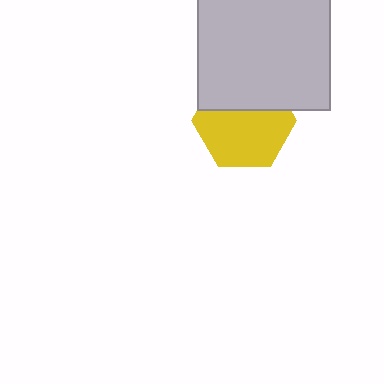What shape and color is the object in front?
The object in front is a light gray square.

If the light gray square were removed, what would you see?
You would see the complete yellow hexagon.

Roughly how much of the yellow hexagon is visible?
About half of it is visible (roughly 63%).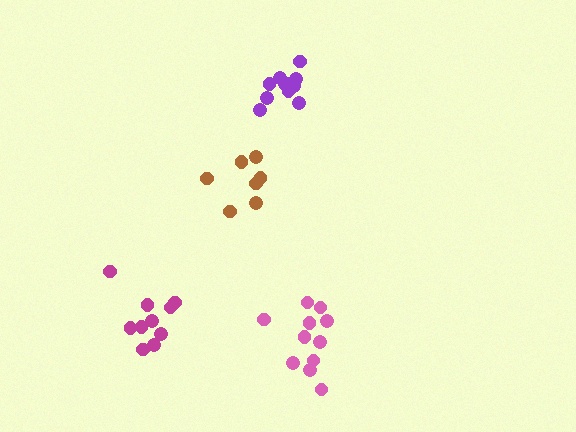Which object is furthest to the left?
The magenta cluster is leftmost.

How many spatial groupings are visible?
There are 4 spatial groupings.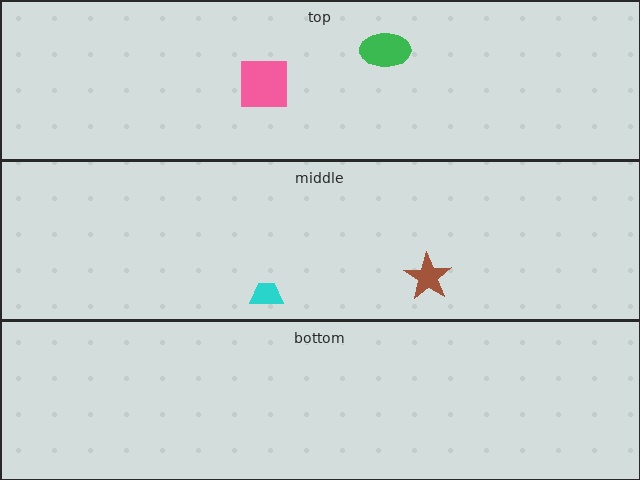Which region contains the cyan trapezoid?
The middle region.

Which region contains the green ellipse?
The top region.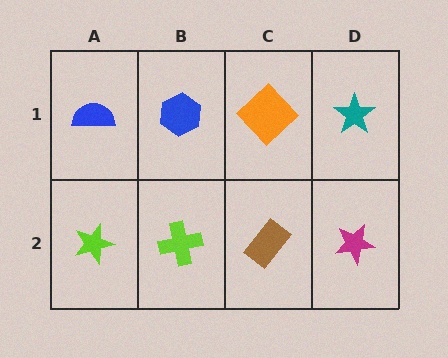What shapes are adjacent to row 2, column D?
A teal star (row 1, column D), a brown rectangle (row 2, column C).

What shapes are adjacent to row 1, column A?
A lime star (row 2, column A), a blue hexagon (row 1, column B).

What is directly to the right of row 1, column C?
A teal star.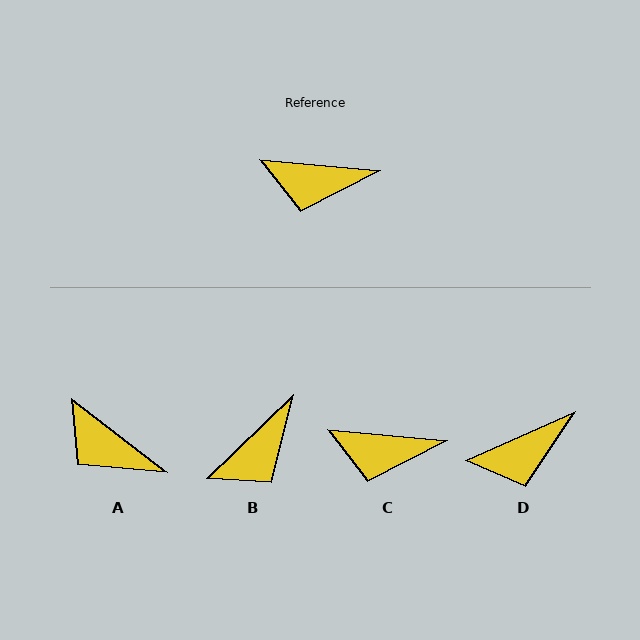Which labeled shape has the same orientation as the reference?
C.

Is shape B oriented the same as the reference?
No, it is off by about 49 degrees.